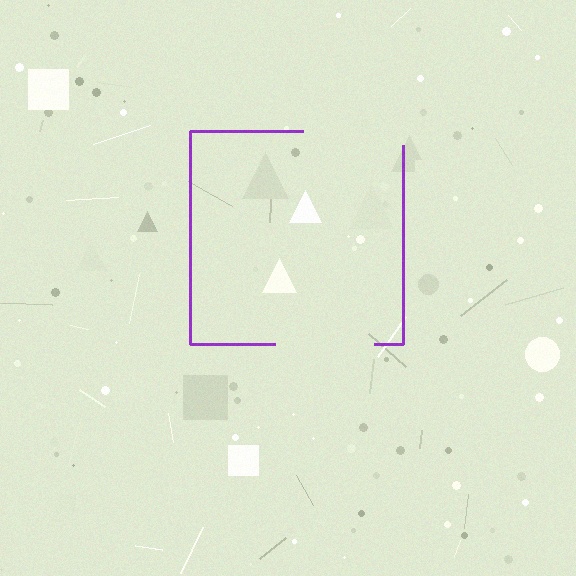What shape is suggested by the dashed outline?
The dashed outline suggests a square.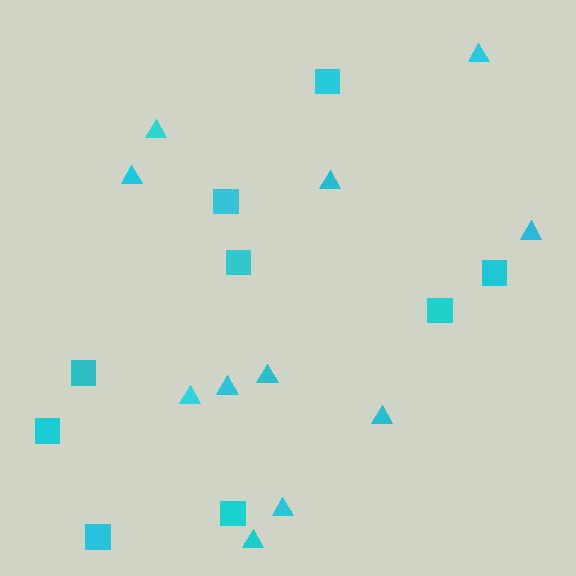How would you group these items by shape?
There are 2 groups: one group of squares (9) and one group of triangles (11).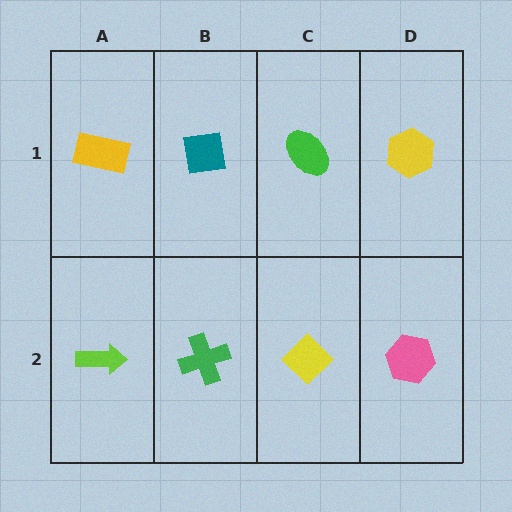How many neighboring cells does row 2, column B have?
3.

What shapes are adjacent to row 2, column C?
A green ellipse (row 1, column C), a green cross (row 2, column B), a pink hexagon (row 2, column D).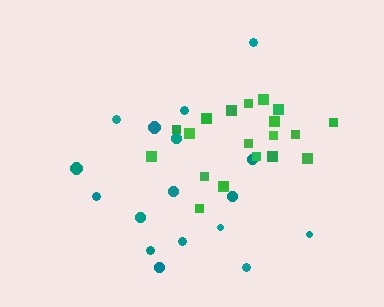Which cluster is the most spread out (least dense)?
Teal.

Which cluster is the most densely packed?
Green.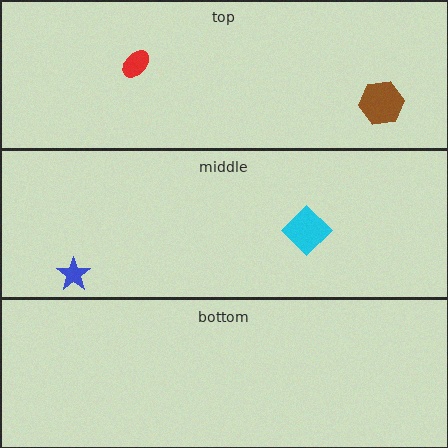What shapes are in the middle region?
The cyan diamond, the blue star.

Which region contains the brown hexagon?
The top region.